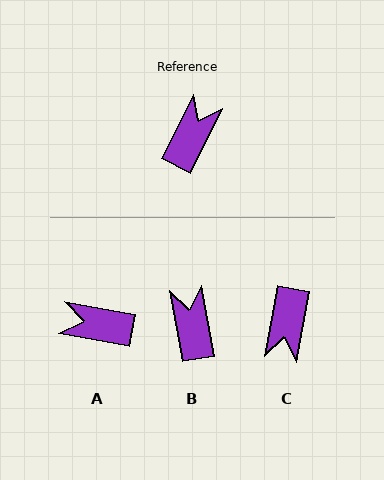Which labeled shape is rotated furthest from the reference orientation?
C, about 164 degrees away.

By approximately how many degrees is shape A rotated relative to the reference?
Approximately 107 degrees counter-clockwise.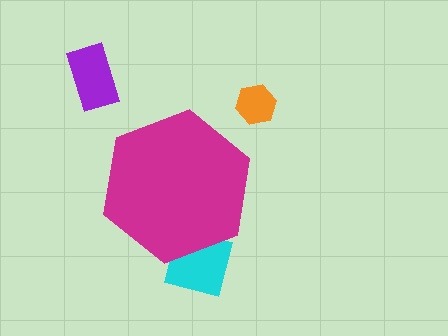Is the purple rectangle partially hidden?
No, the purple rectangle is fully visible.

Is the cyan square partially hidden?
Yes, the cyan square is partially hidden behind the magenta hexagon.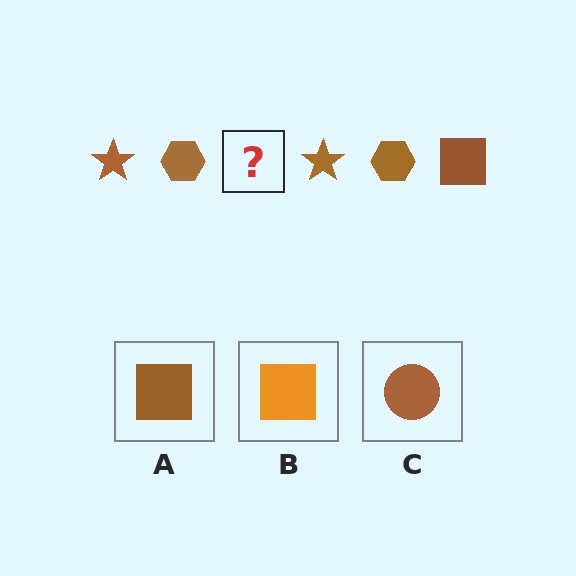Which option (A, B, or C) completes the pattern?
A.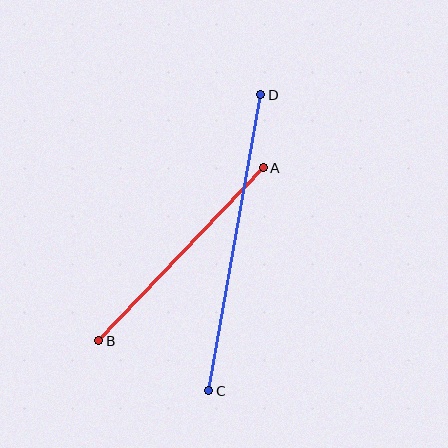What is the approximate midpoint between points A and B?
The midpoint is at approximately (181, 254) pixels.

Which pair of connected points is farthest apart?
Points C and D are farthest apart.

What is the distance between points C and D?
The distance is approximately 301 pixels.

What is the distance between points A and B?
The distance is approximately 239 pixels.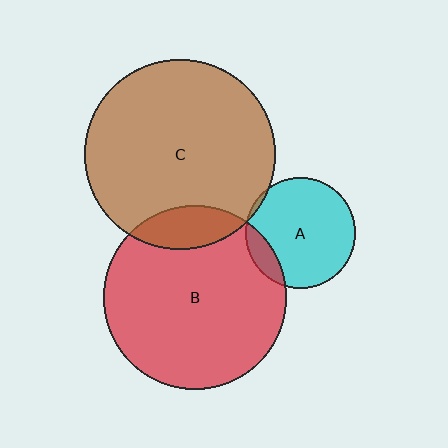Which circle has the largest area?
Circle C (brown).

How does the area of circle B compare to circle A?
Approximately 2.8 times.